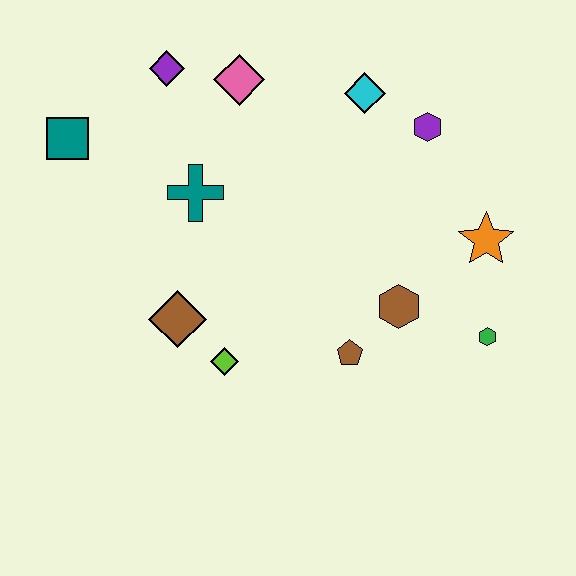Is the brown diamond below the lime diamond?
No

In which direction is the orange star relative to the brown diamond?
The orange star is to the right of the brown diamond.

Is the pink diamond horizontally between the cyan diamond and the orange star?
No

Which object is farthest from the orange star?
The teal square is farthest from the orange star.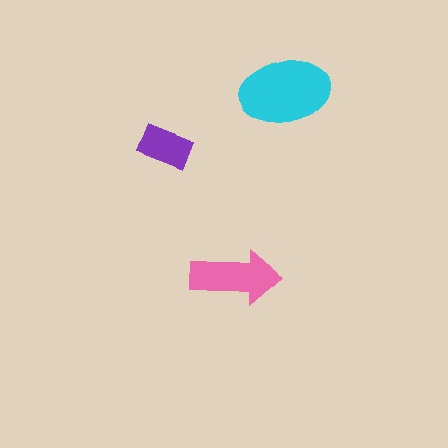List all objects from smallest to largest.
The purple rectangle, the pink arrow, the cyan ellipse.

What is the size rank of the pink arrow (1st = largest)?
2nd.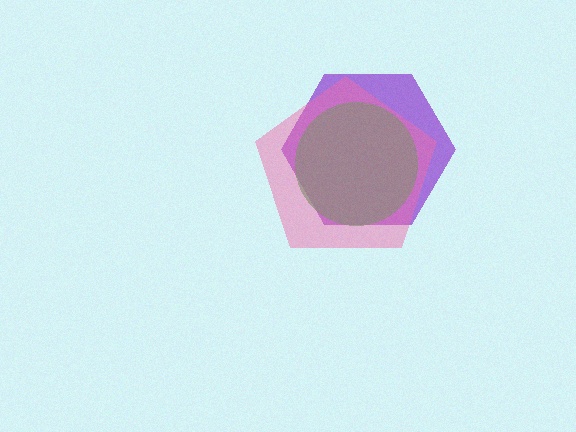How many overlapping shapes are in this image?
There are 3 overlapping shapes in the image.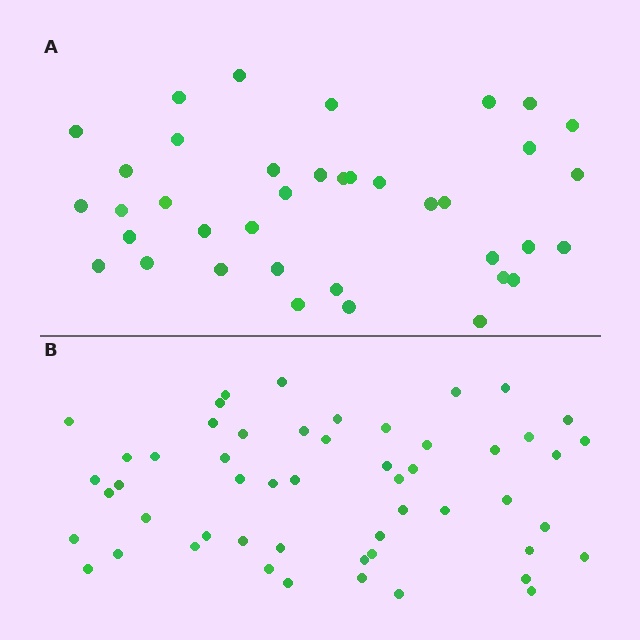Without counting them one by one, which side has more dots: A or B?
Region B (the bottom region) has more dots.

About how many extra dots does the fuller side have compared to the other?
Region B has approximately 15 more dots than region A.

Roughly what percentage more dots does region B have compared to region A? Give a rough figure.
About 40% more.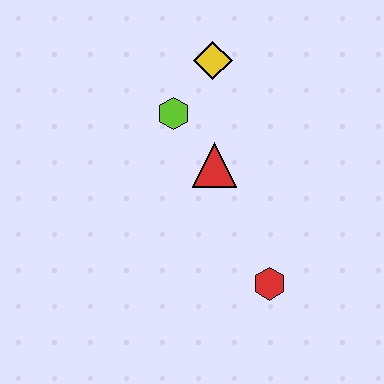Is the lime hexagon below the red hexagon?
No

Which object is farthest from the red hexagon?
The yellow diamond is farthest from the red hexagon.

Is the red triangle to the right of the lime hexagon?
Yes